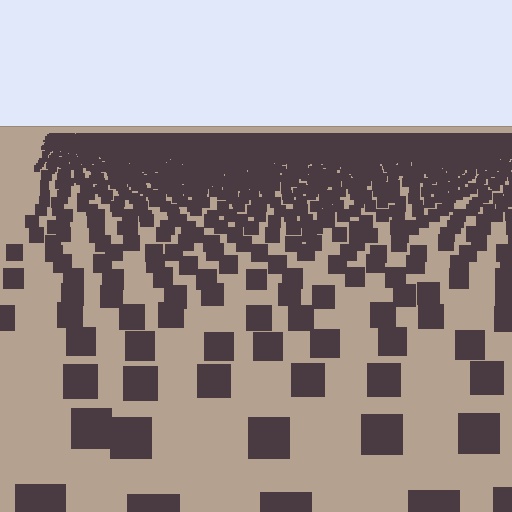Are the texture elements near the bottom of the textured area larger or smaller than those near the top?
Larger. Near the bottom, elements are closer to the viewer and appear at a bigger on-screen size.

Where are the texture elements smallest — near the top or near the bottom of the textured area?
Near the top.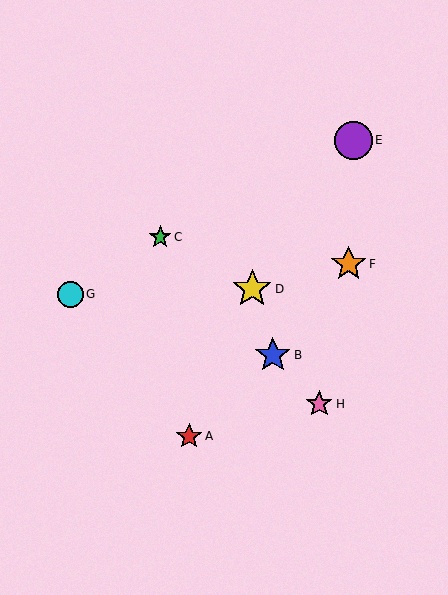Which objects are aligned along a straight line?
Objects B, C, H are aligned along a straight line.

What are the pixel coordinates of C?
Object C is at (160, 237).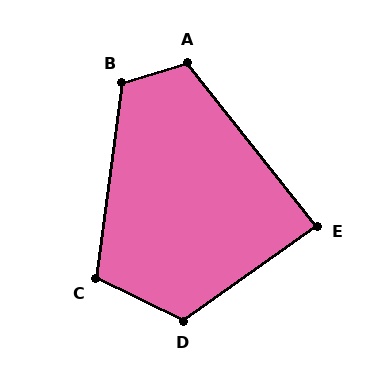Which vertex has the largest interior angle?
D, at approximately 119 degrees.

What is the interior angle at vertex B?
Approximately 115 degrees (obtuse).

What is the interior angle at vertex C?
Approximately 108 degrees (obtuse).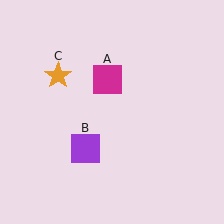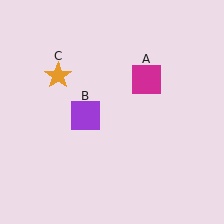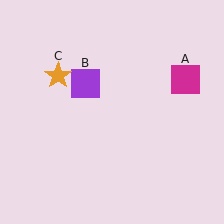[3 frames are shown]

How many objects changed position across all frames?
2 objects changed position: magenta square (object A), purple square (object B).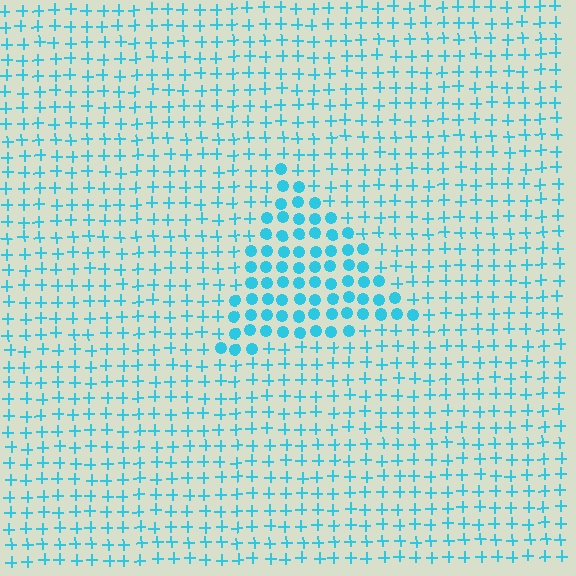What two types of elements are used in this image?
The image uses circles inside the triangle region and plus signs outside it.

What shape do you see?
I see a triangle.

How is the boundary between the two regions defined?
The boundary is defined by a change in element shape: circles inside vs. plus signs outside. All elements share the same color and spacing.